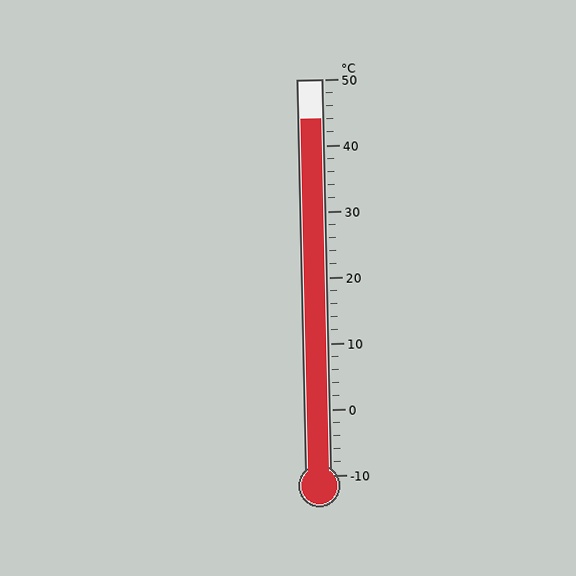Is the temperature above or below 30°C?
The temperature is above 30°C.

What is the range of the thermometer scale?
The thermometer scale ranges from -10°C to 50°C.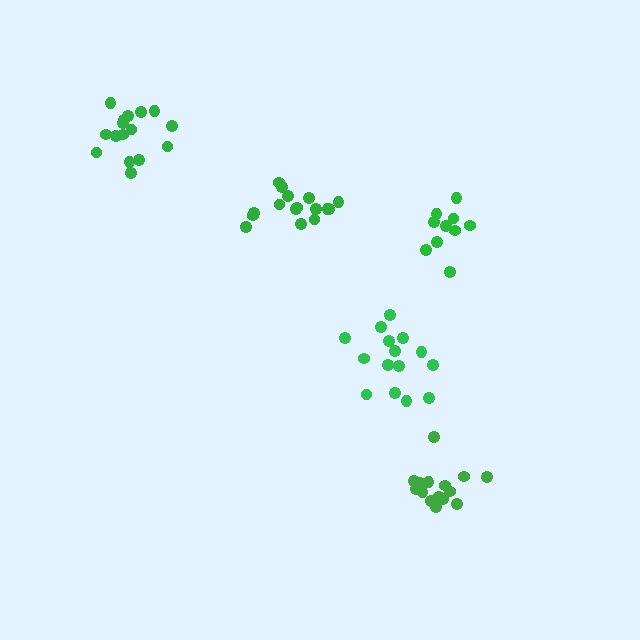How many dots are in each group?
Group 1: 15 dots, Group 2: 10 dots, Group 3: 16 dots, Group 4: 15 dots, Group 5: 16 dots (72 total).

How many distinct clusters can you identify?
There are 5 distinct clusters.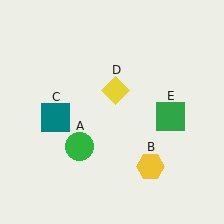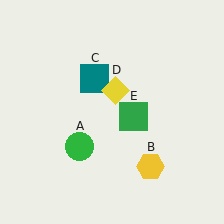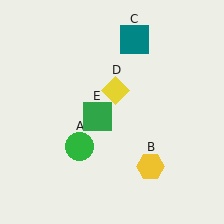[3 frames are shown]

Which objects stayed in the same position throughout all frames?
Green circle (object A) and yellow hexagon (object B) and yellow diamond (object D) remained stationary.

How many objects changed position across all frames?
2 objects changed position: teal square (object C), green square (object E).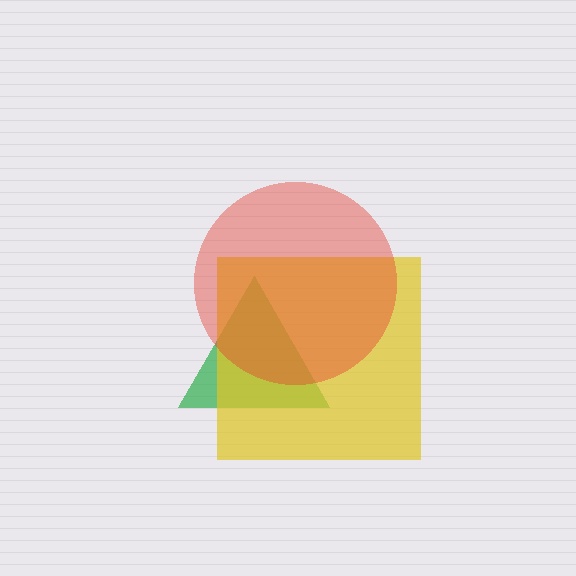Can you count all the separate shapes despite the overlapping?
Yes, there are 3 separate shapes.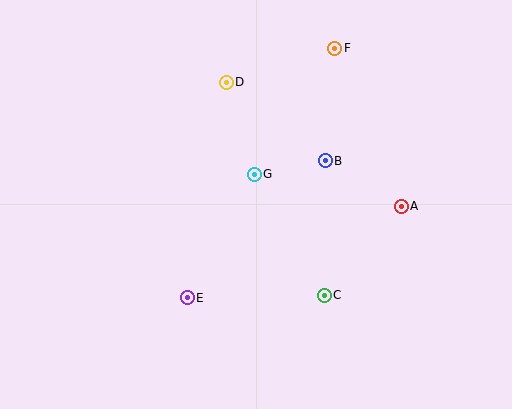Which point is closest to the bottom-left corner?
Point E is closest to the bottom-left corner.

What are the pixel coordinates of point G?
Point G is at (254, 174).